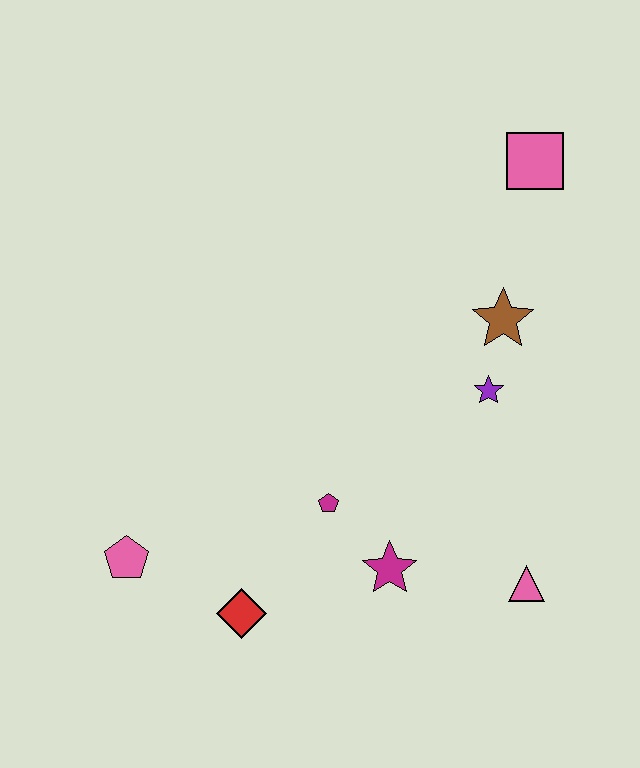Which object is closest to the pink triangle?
The magenta star is closest to the pink triangle.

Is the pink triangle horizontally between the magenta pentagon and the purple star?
No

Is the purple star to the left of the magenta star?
No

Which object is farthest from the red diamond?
The pink square is farthest from the red diamond.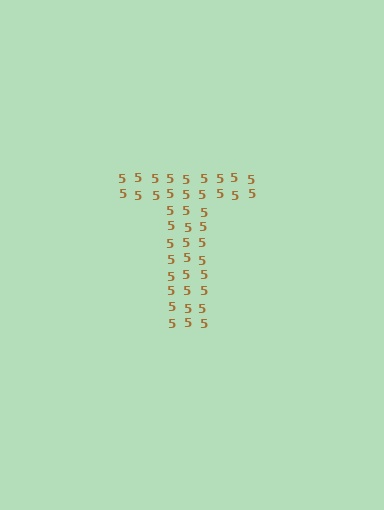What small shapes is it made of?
It is made of small digit 5's.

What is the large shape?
The large shape is the letter T.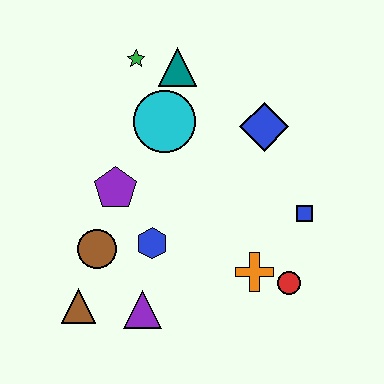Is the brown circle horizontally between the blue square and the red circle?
No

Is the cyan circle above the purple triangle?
Yes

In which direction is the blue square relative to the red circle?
The blue square is above the red circle.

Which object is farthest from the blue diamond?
The brown triangle is farthest from the blue diamond.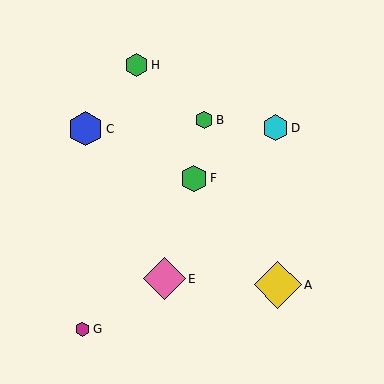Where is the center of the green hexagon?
The center of the green hexagon is at (204, 120).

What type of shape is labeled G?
Shape G is a magenta hexagon.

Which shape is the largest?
The yellow diamond (labeled A) is the largest.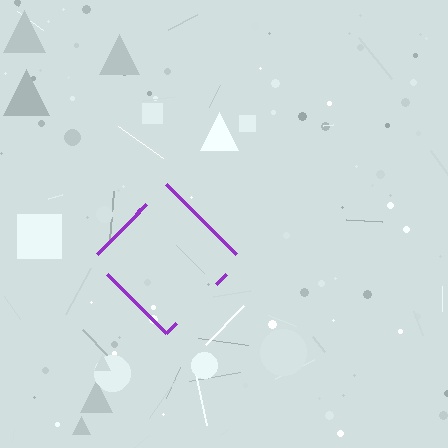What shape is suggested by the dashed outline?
The dashed outline suggests a diamond.